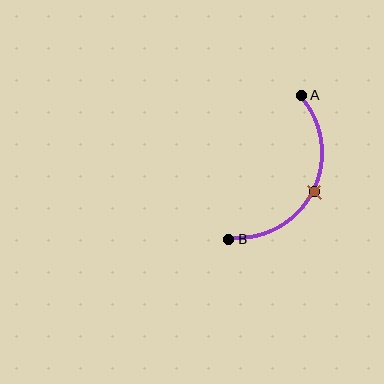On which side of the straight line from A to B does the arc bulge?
The arc bulges to the right of the straight line connecting A and B.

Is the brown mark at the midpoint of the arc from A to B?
Yes. The brown mark lies on the arc at equal arc-length from both A and B — it is the arc midpoint.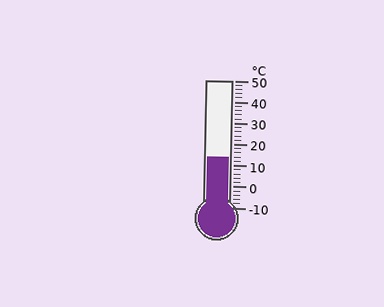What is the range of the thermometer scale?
The thermometer scale ranges from -10°C to 50°C.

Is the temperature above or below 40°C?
The temperature is below 40°C.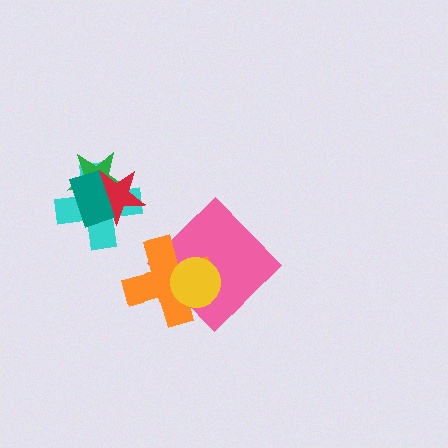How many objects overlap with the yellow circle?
2 objects overlap with the yellow circle.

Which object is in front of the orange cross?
The yellow circle is in front of the orange cross.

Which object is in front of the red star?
The teal rectangle is in front of the red star.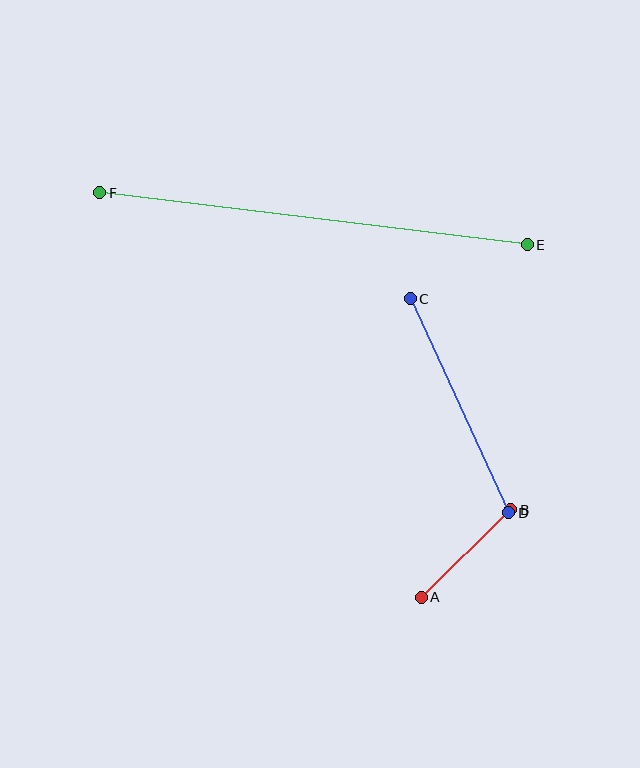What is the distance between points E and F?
The distance is approximately 431 pixels.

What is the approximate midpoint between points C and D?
The midpoint is at approximately (459, 406) pixels.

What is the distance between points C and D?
The distance is approximately 236 pixels.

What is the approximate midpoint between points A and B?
The midpoint is at approximately (466, 554) pixels.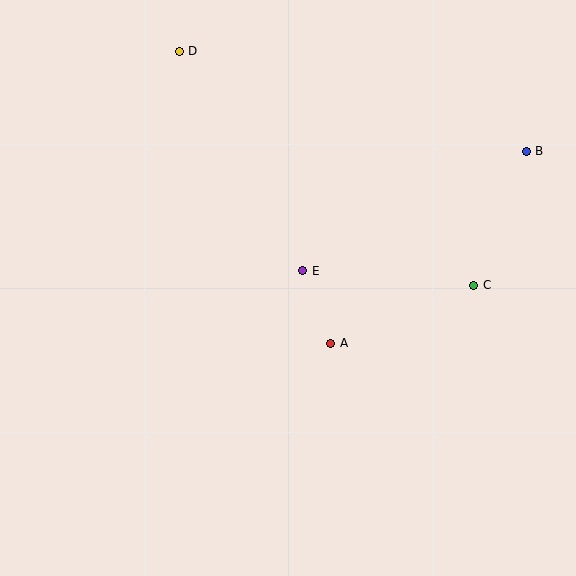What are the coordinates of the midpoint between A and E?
The midpoint between A and E is at (317, 307).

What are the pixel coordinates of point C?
Point C is at (474, 285).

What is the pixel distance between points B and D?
The distance between B and D is 361 pixels.